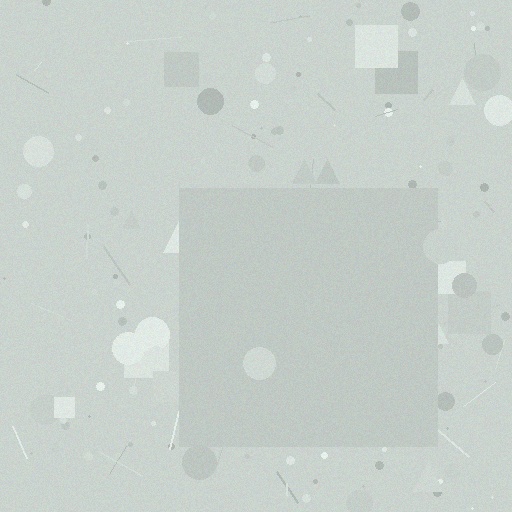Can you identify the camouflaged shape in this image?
The camouflaged shape is a square.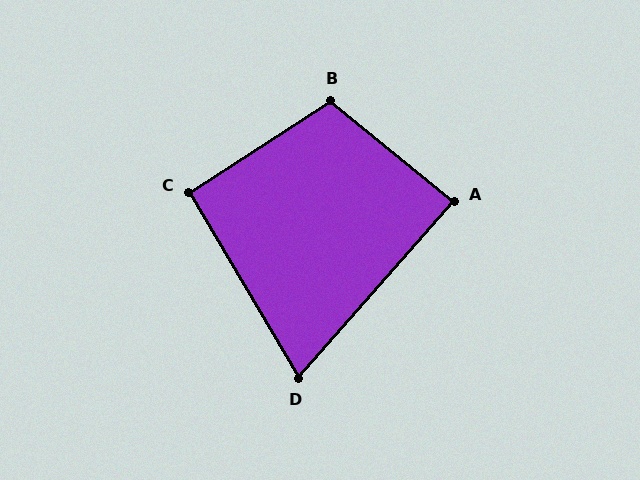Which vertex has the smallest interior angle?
D, at approximately 72 degrees.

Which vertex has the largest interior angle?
B, at approximately 108 degrees.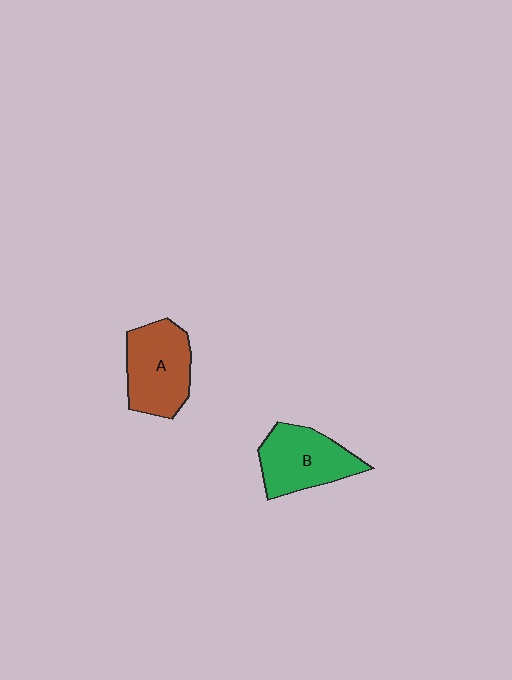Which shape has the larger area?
Shape A (brown).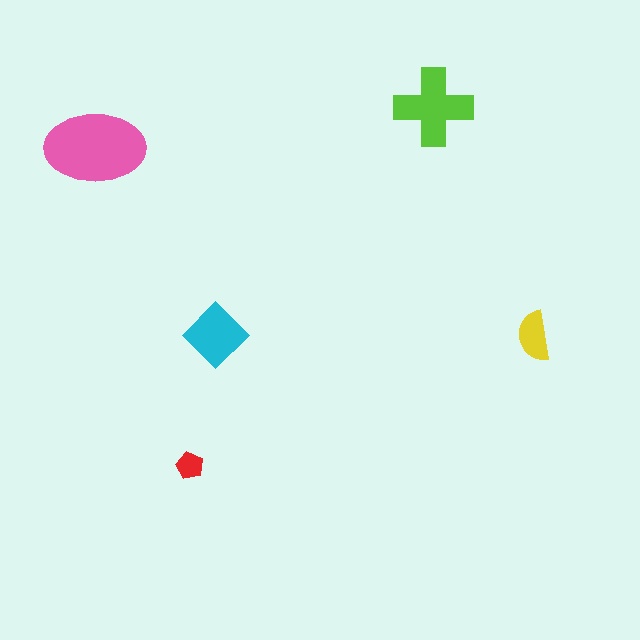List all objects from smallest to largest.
The red pentagon, the yellow semicircle, the cyan diamond, the lime cross, the pink ellipse.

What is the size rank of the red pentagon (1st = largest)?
5th.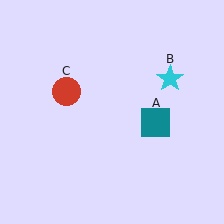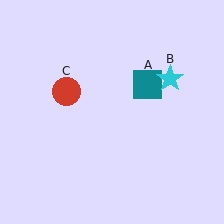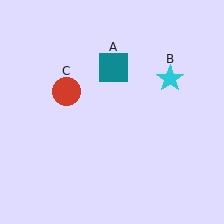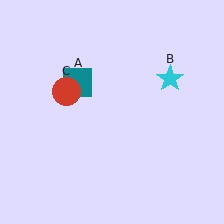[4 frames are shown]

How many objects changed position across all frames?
1 object changed position: teal square (object A).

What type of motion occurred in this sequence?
The teal square (object A) rotated counterclockwise around the center of the scene.